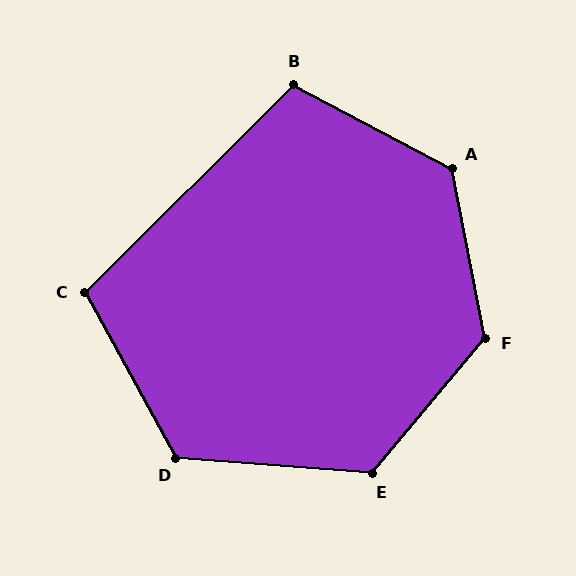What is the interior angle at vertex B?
Approximately 107 degrees (obtuse).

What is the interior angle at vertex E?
Approximately 126 degrees (obtuse).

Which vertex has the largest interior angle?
F, at approximately 129 degrees.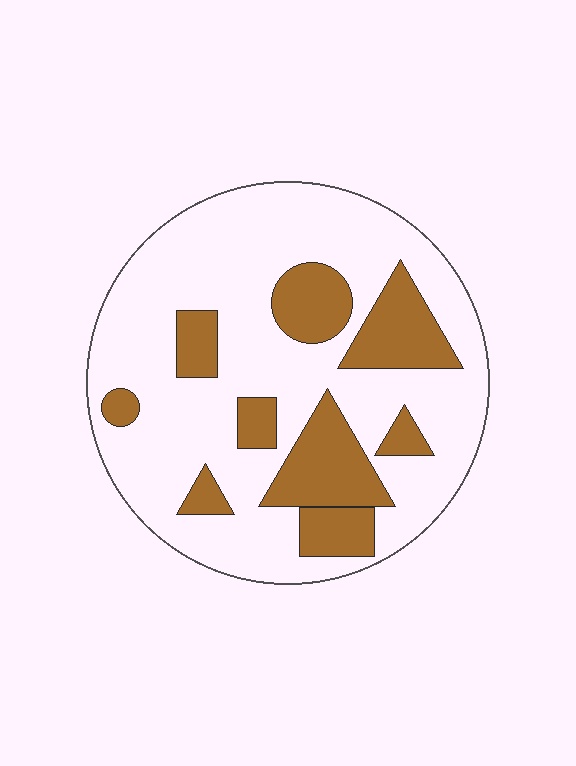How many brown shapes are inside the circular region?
9.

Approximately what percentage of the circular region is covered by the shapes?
Approximately 25%.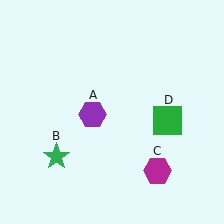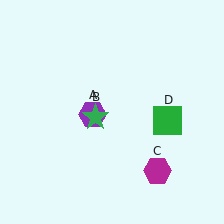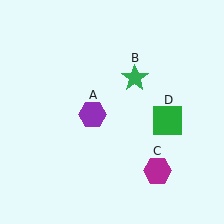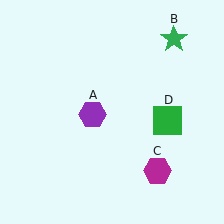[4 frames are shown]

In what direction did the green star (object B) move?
The green star (object B) moved up and to the right.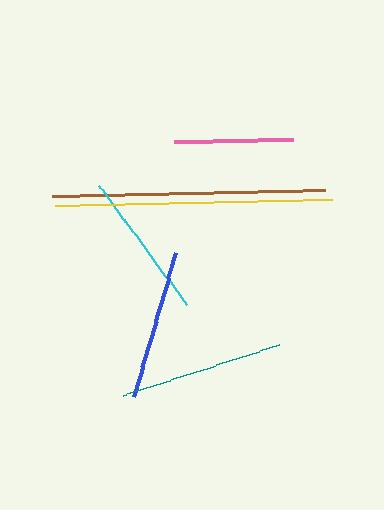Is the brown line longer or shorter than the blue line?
The brown line is longer than the blue line.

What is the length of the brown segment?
The brown segment is approximately 274 pixels long.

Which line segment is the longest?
The yellow line is the longest at approximately 277 pixels.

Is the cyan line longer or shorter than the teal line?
The teal line is longer than the cyan line.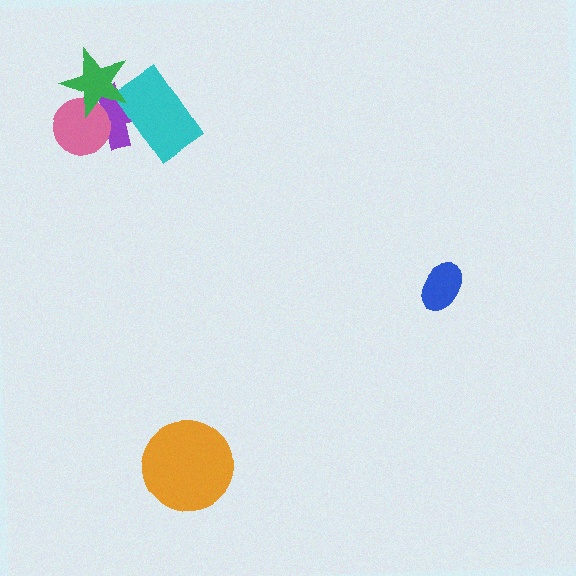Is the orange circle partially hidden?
No, no other shape covers it.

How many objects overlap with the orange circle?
0 objects overlap with the orange circle.